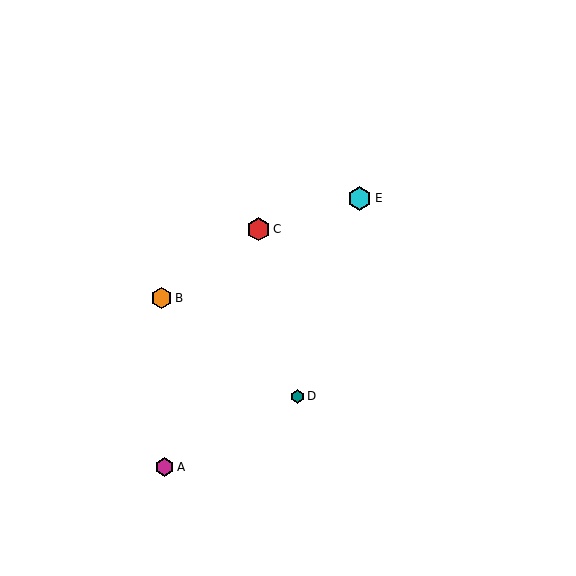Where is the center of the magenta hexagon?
The center of the magenta hexagon is at (164, 467).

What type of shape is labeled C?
Shape C is a red hexagon.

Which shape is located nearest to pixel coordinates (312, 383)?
The teal hexagon (labeled D) at (298, 396) is nearest to that location.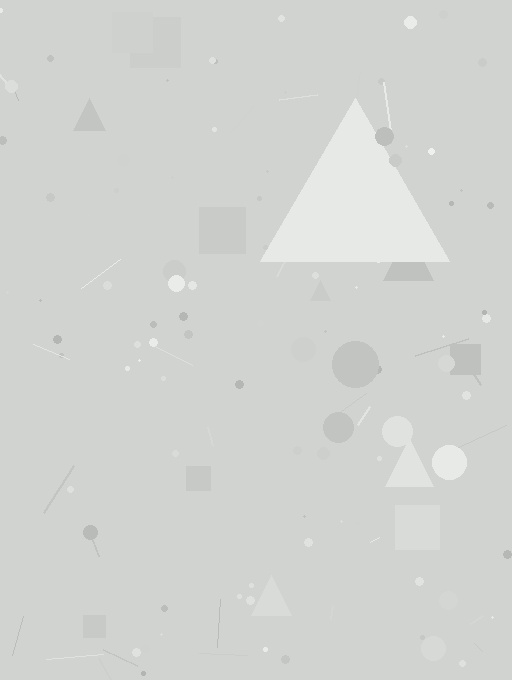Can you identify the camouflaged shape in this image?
The camouflaged shape is a triangle.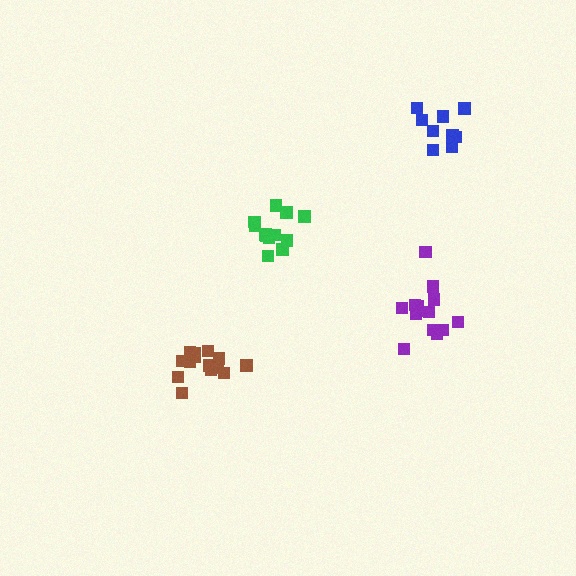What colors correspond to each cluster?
The clusters are colored: green, blue, brown, purple.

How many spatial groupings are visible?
There are 4 spatial groupings.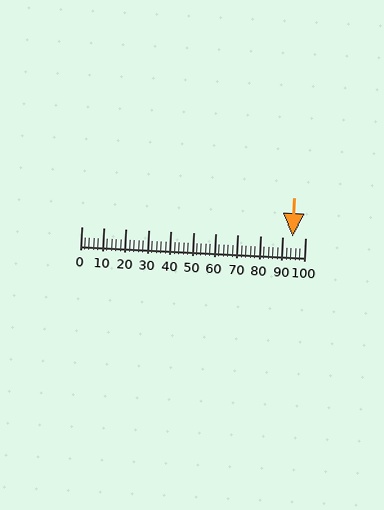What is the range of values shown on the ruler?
The ruler shows values from 0 to 100.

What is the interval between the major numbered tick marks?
The major tick marks are spaced 10 units apart.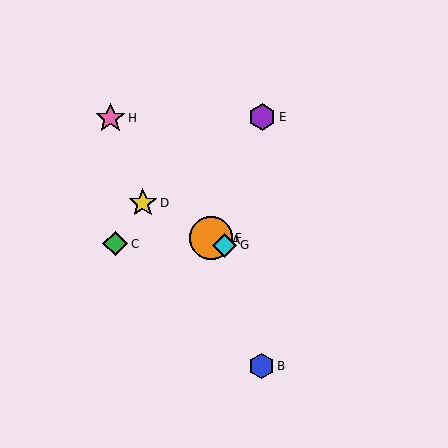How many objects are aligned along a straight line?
4 objects (A, D, F, G) are aligned along a straight line.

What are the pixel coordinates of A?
Object A is at (215, 240).